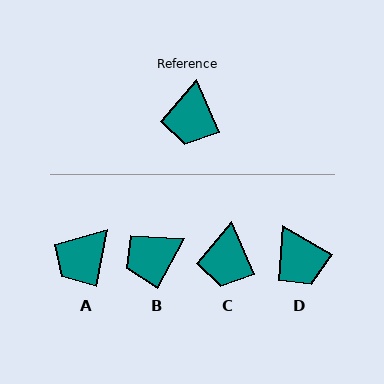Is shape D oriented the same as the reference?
No, it is off by about 36 degrees.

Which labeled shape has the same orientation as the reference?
C.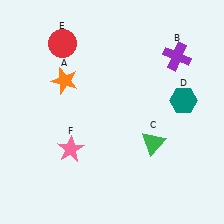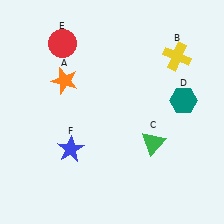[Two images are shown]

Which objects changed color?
B changed from purple to yellow. F changed from pink to blue.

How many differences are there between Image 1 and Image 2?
There are 2 differences between the two images.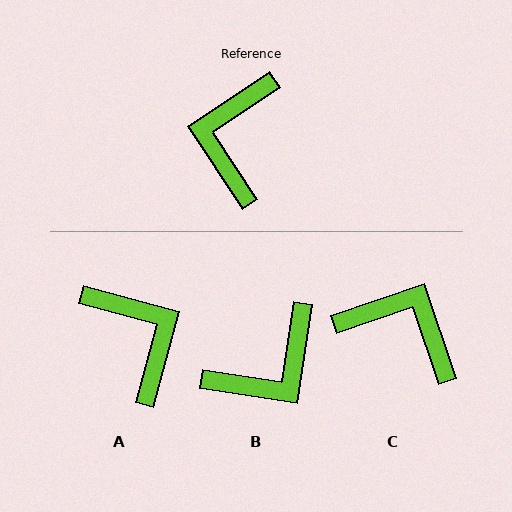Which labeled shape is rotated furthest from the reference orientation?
A, about 139 degrees away.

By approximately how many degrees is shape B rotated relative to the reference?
Approximately 138 degrees counter-clockwise.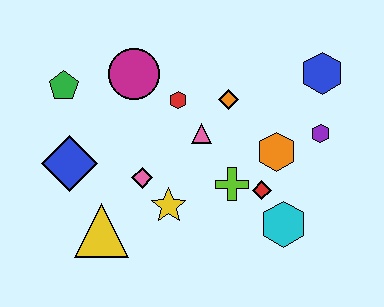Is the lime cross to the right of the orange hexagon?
No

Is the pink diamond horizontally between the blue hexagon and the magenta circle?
Yes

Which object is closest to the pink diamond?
The yellow star is closest to the pink diamond.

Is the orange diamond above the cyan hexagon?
Yes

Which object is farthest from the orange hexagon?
The green pentagon is farthest from the orange hexagon.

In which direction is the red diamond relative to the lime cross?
The red diamond is to the right of the lime cross.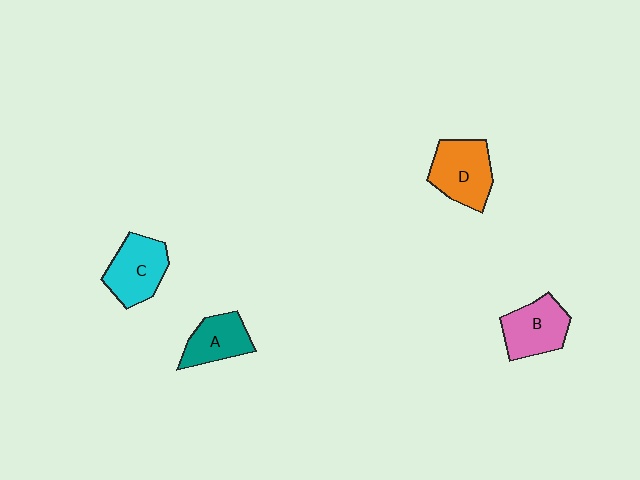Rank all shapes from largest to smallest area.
From largest to smallest: D (orange), C (cyan), B (pink), A (teal).